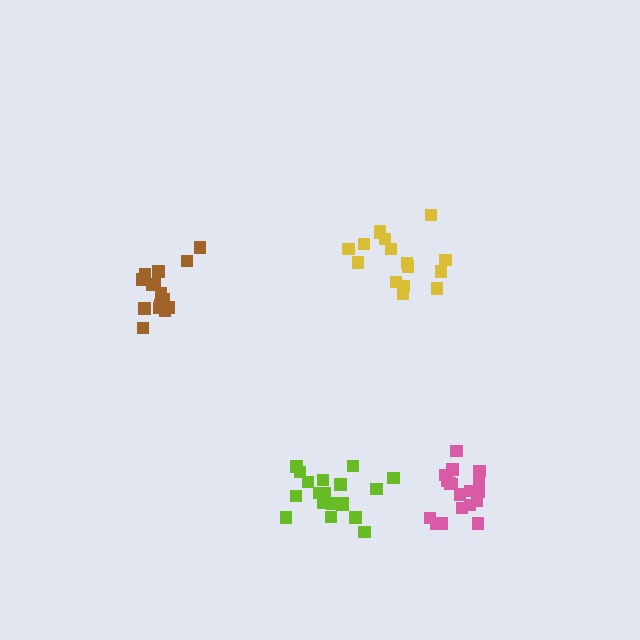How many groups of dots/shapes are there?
There are 4 groups.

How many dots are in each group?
Group 1: 15 dots, Group 2: 16 dots, Group 3: 18 dots, Group 4: 19 dots (68 total).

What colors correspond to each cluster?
The clusters are colored: brown, yellow, pink, lime.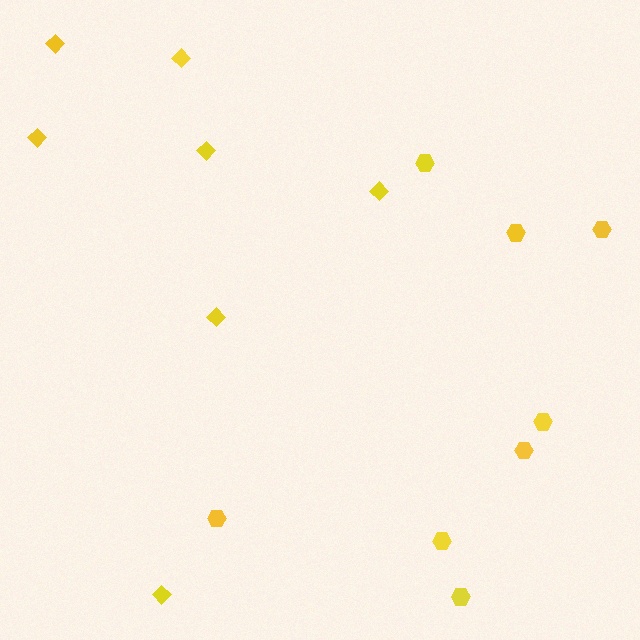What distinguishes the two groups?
There are 2 groups: one group of diamonds (7) and one group of hexagons (8).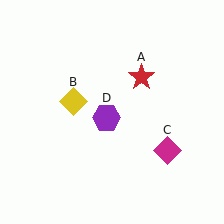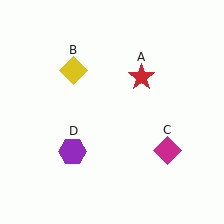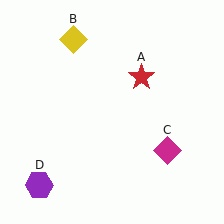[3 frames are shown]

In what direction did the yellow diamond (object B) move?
The yellow diamond (object B) moved up.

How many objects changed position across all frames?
2 objects changed position: yellow diamond (object B), purple hexagon (object D).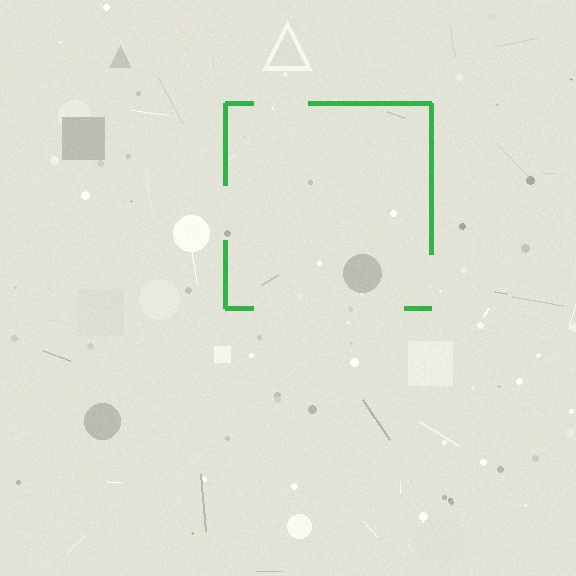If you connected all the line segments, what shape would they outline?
They would outline a square.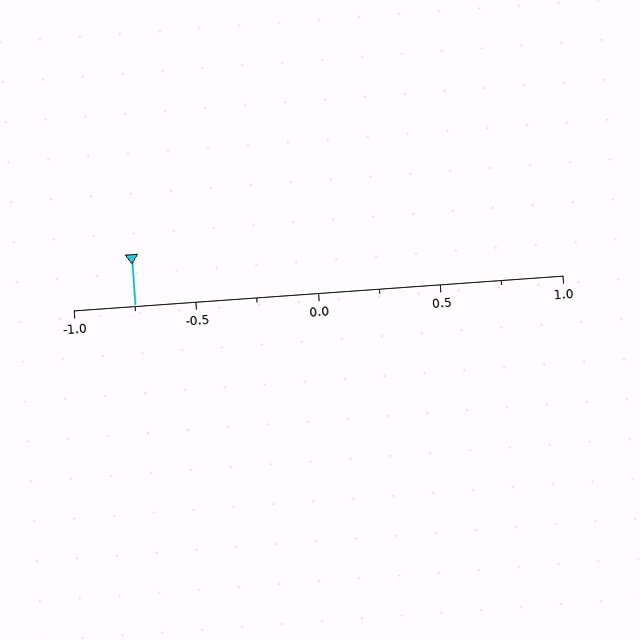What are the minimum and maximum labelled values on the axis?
The axis runs from -1.0 to 1.0.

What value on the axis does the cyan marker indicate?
The marker indicates approximately -0.75.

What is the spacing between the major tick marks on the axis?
The major ticks are spaced 0.5 apart.